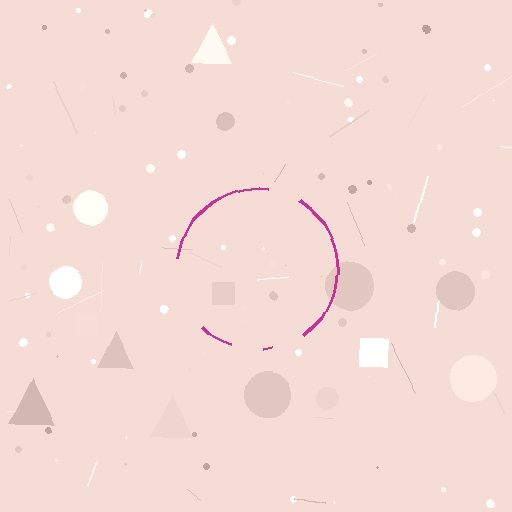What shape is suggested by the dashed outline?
The dashed outline suggests a circle.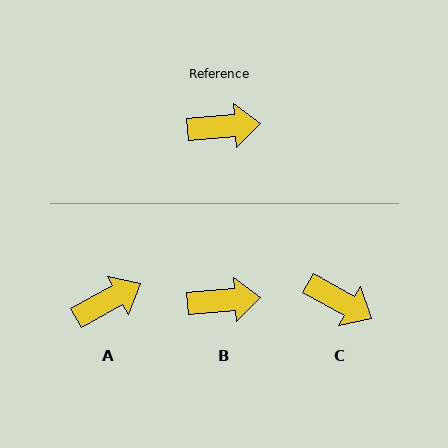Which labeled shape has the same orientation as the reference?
B.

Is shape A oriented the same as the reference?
No, it is off by about 25 degrees.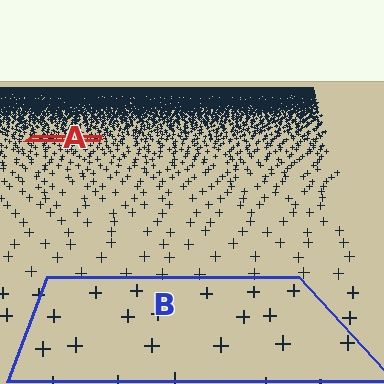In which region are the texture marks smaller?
The texture marks are smaller in region A, because it is farther away.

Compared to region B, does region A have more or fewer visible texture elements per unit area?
Region A has more texture elements per unit area — they are packed more densely because it is farther away.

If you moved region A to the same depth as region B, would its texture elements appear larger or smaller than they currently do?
They would appear larger. At a closer depth, the same texture elements are projected at a bigger on-screen size.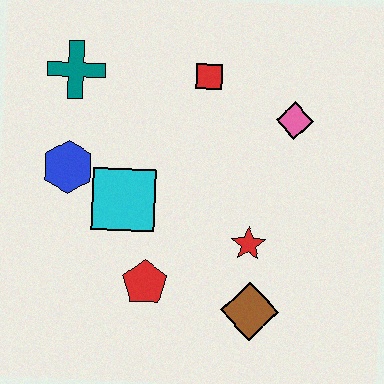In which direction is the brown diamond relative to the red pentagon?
The brown diamond is to the right of the red pentagon.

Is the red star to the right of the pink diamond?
No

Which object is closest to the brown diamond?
The red star is closest to the brown diamond.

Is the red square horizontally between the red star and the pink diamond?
No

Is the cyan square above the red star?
Yes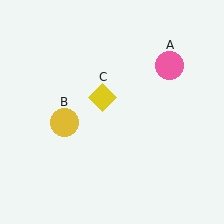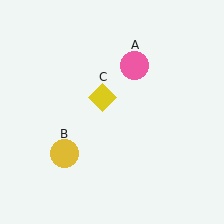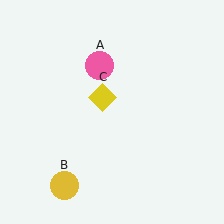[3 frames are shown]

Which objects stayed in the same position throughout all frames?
Yellow diamond (object C) remained stationary.